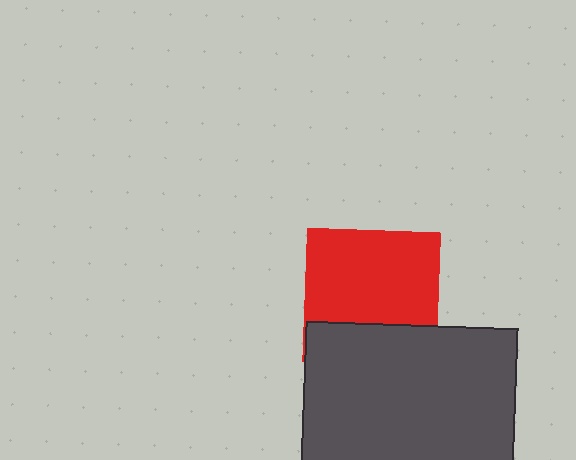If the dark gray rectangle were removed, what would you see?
You would see the complete red square.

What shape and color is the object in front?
The object in front is a dark gray rectangle.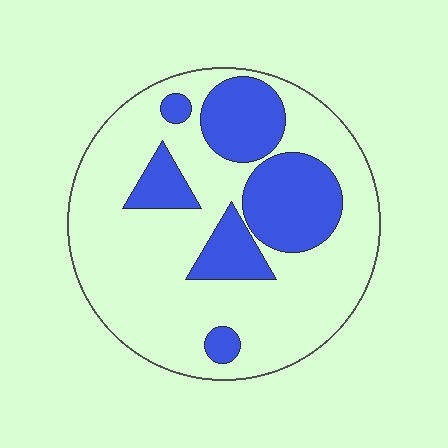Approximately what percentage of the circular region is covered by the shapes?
Approximately 30%.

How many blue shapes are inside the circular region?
6.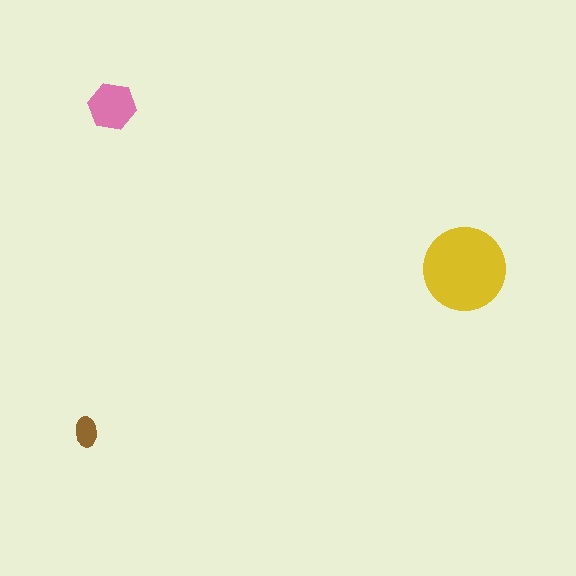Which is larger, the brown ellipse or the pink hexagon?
The pink hexagon.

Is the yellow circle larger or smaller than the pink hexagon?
Larger.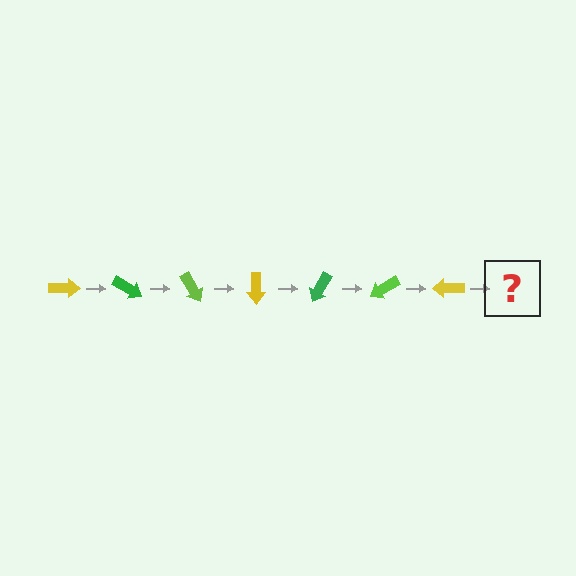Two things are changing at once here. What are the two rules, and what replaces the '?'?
The two rules are that it rotates 30 degrees each step and the color cycles through yellow, green, and lime. The '?' should be a green arrow, rotated 210 degrees from the start.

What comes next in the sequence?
The next element should be a green arrow, rotated 210 degrees from the start.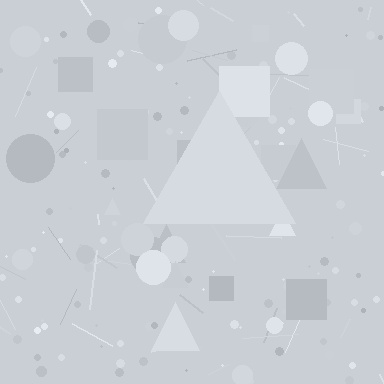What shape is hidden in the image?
A triangle is hidden in the image.